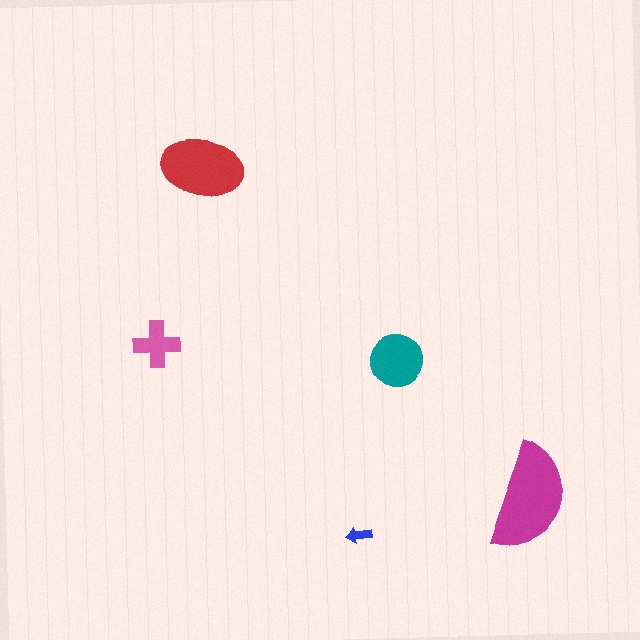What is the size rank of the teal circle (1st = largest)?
3rd.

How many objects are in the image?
There are 5 objects in the image.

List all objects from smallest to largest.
The blue arrow, the pink cross, the teal circle, the red ellipse, the magenta semicircle.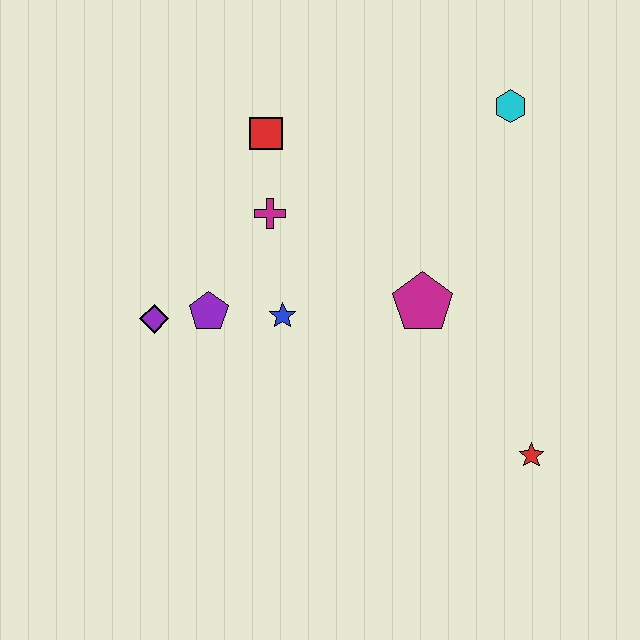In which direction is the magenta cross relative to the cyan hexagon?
The magenta cross is to the left of the cyan hexagon.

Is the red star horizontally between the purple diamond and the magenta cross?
No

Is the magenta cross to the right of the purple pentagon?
Yes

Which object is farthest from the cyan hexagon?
The purple diamond is farthest from the cyan hexagon.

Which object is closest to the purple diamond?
The purple pentagon is closest to the purple diamond.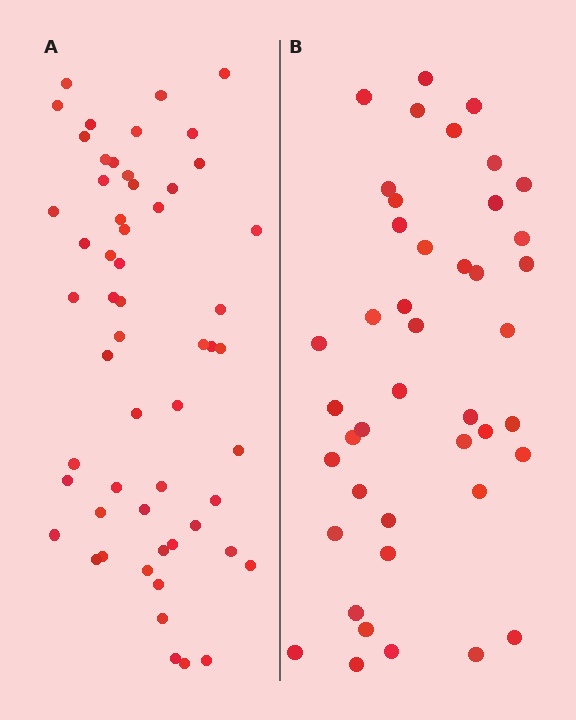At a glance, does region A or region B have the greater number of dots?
Region A (the left region) has more dots.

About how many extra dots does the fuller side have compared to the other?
Region A has approximately 15 more dots than region B.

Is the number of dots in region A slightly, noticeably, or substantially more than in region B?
Region A has noticeably more, but not dramatically so. The ratio is roughly 1.3 to 1.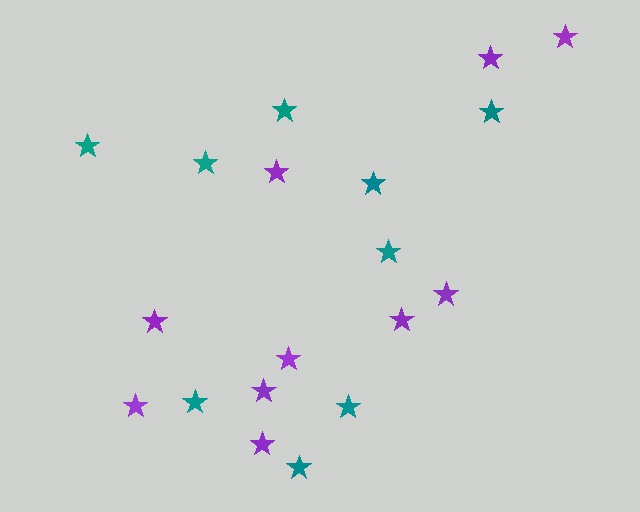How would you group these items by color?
There are 2 groups: one group of purple stars (10) and one group of teal stars (9).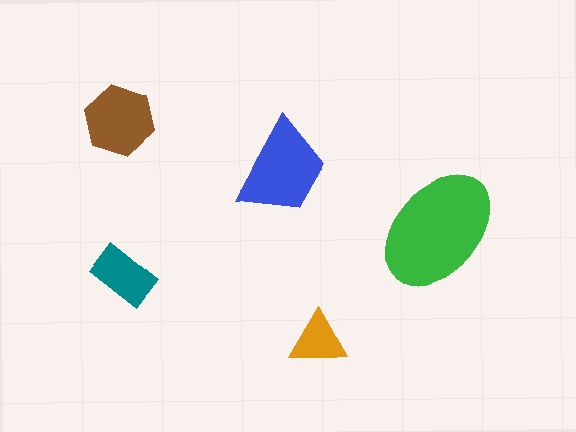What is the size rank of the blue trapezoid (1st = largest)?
2nd.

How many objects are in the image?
There are 5 objects in the image.